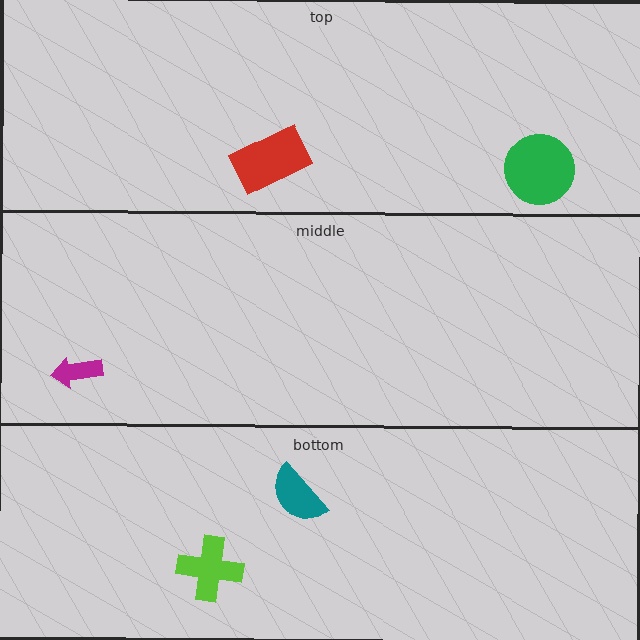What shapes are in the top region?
The red rectangle, the green circle.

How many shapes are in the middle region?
1.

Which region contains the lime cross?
The bottom region.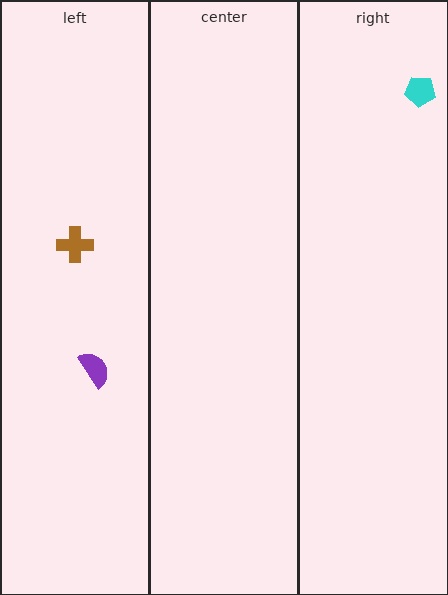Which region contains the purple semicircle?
The left region.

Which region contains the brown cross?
The left region.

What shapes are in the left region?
The brown cross, the purple semicircle.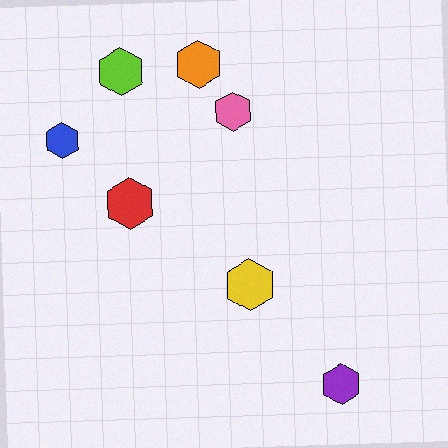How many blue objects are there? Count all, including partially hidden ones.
There is 1 blue object.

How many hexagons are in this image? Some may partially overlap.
There are 7 hexagons.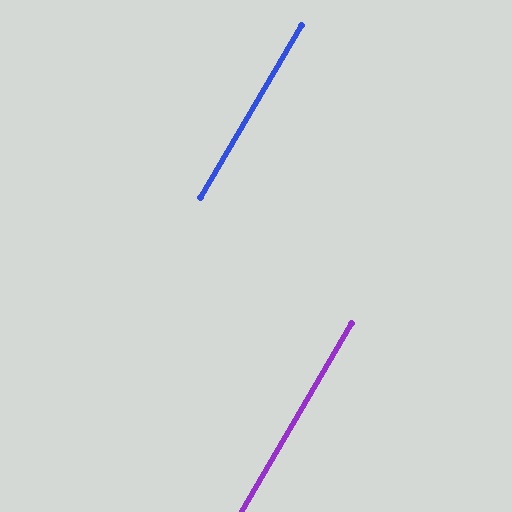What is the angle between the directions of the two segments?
Approximately 0 degrees.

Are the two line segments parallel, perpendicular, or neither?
Parallel — their directions differ by only 0.2°.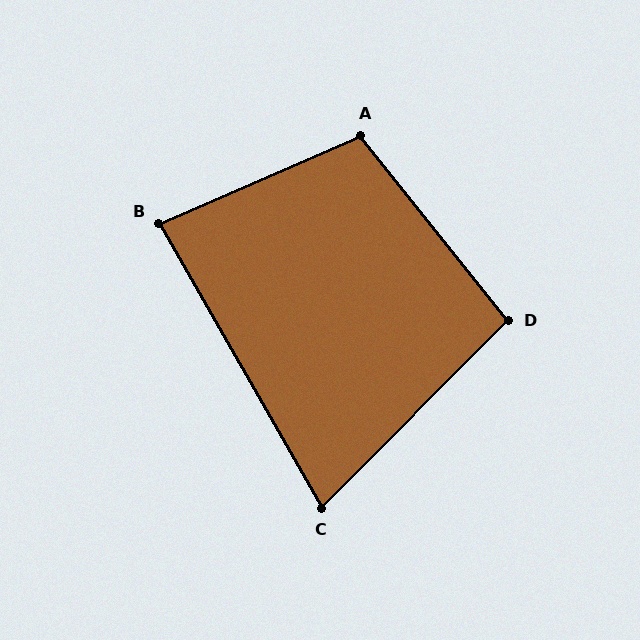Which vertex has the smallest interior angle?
C, at approximately 75 degrees.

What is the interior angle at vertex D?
Approximately 96 degrees (obtuse).